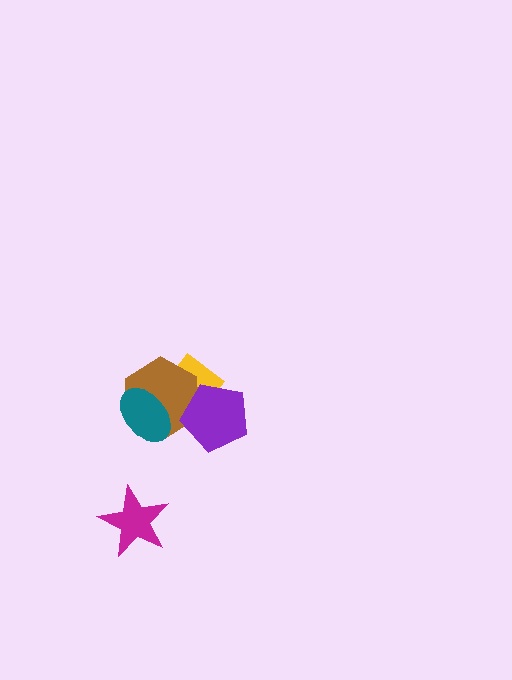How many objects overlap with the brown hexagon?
3 objects overlap with the brown hexagon.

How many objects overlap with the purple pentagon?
2 objects overlap with the purple pentagon.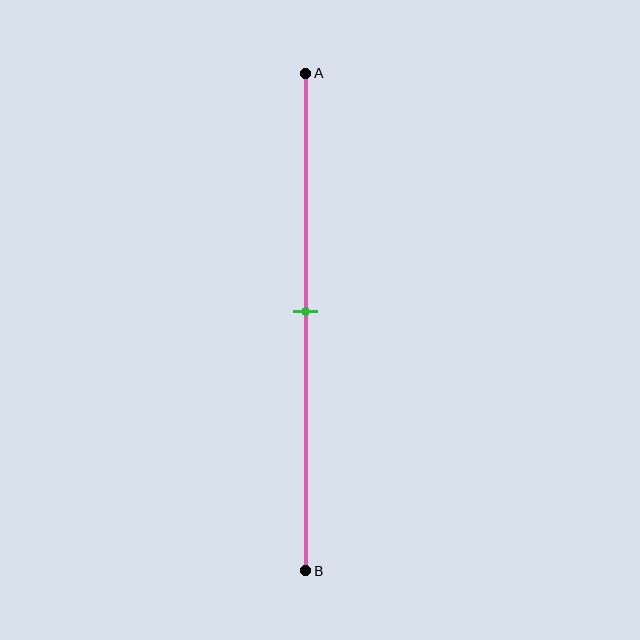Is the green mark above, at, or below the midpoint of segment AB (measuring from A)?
The green mark is approximately at the midpoint of segment AB.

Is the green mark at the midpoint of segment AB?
Yes, the mark is approximately at the midpoint.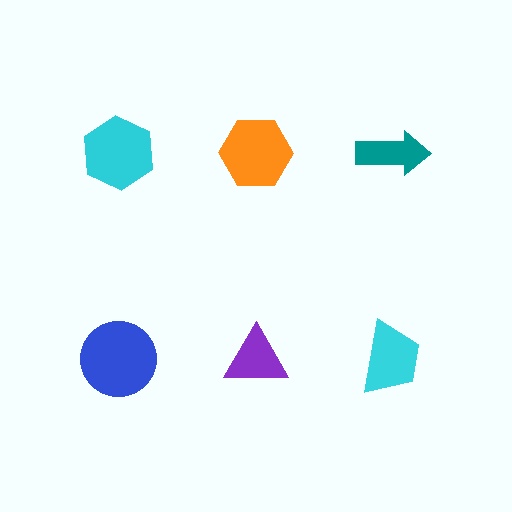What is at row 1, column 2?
An orange hexagon.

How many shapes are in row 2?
3 shapes.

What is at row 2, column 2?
A purple triangle.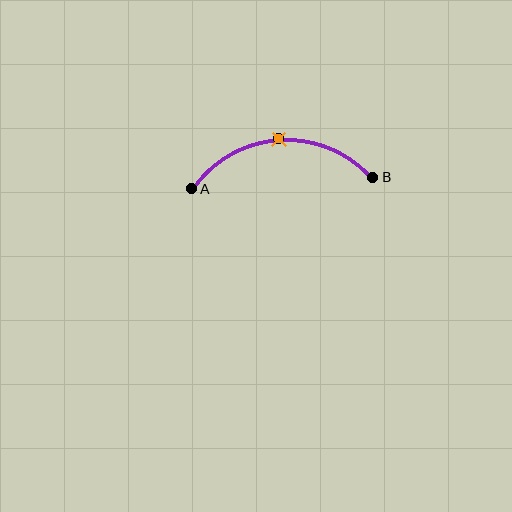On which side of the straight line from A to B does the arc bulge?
The arc bulges above the straight line connecting A and B.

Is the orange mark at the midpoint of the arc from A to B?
Yes. The orange mark lies on the arc at equal arc-length from both A and B — it is the arc midpoint.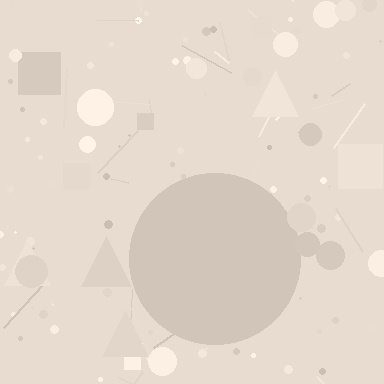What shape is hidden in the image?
A circle is hidden in the image.